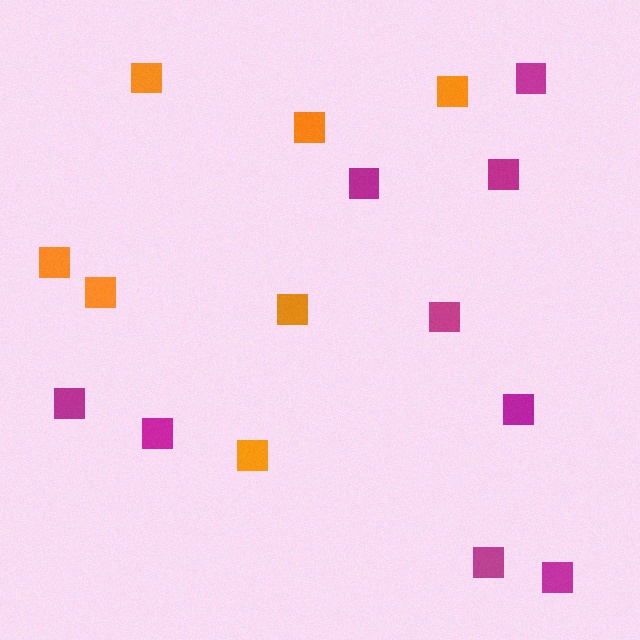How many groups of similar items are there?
There are 2 groups: one group of orange squares (7) and one group of magenta squares (9).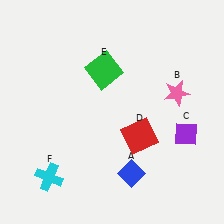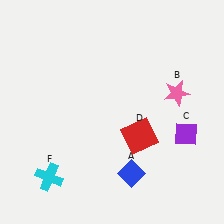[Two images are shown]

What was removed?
The green square (E) was removed in Image 2.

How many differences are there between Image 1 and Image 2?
There is 1 difference between the two images.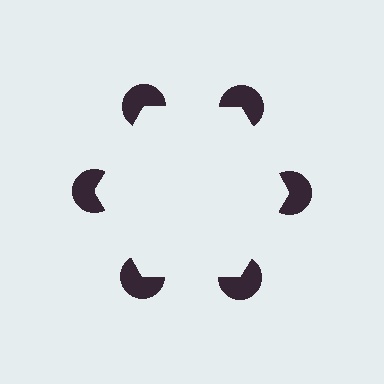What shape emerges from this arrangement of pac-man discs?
An illusory hexagon — its edges are inferred from the aligned wedge cuts in the pac-man discs, not physically drawn.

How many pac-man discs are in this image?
There are 6 — one at each vertex of the illusory hexagon.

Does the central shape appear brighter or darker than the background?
It typically appears slightly brighter than the background, even though no actual brightness change is drawn.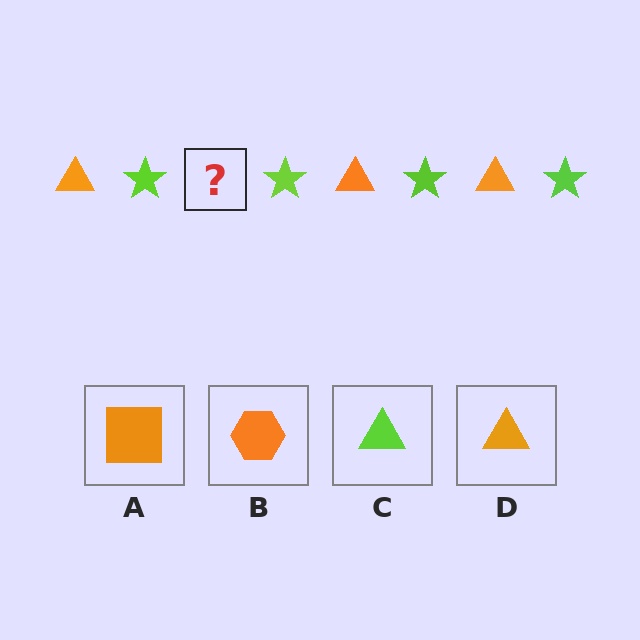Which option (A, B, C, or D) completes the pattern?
D.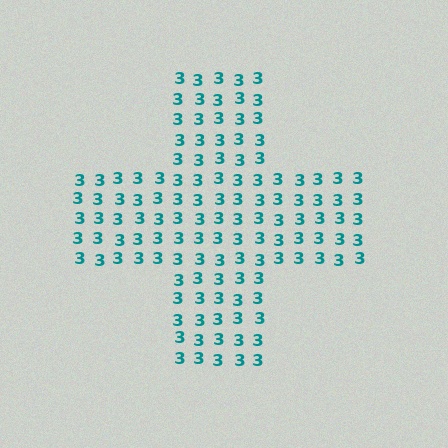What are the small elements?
The small elements are digit 3's.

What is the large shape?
The large shape is a cross.